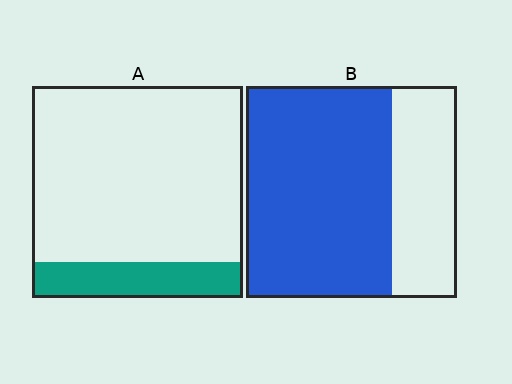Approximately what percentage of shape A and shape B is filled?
A is approximately 15% and B is approximately 70%.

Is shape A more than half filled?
No.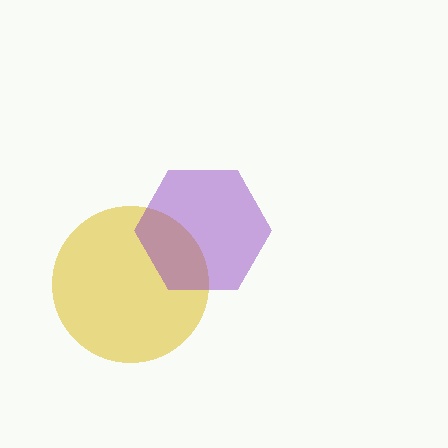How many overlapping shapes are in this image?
There are 2 overlapping shapes in the image.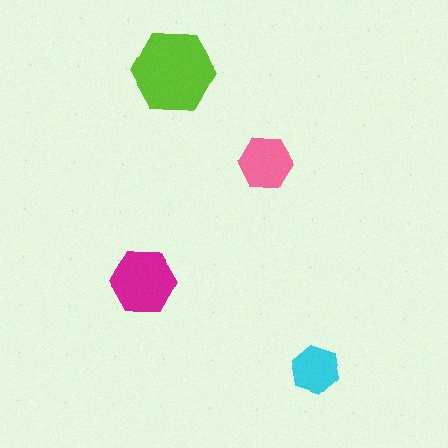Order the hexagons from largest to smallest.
the lime one, the magenta one, the pink one, the cyan one.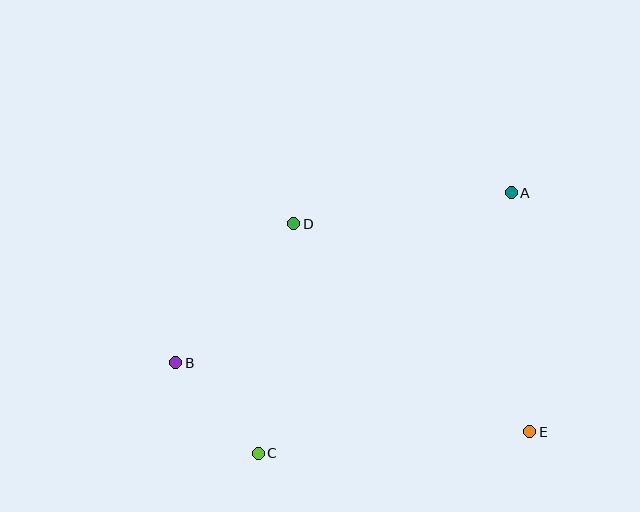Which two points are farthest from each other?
Points A and B are farthest from each other.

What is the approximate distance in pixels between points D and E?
The distance between D and E is approximately 315 pixels.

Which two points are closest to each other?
Points B and C are closest to each other.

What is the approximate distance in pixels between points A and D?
The distance between A and D is approximately 220 pixels.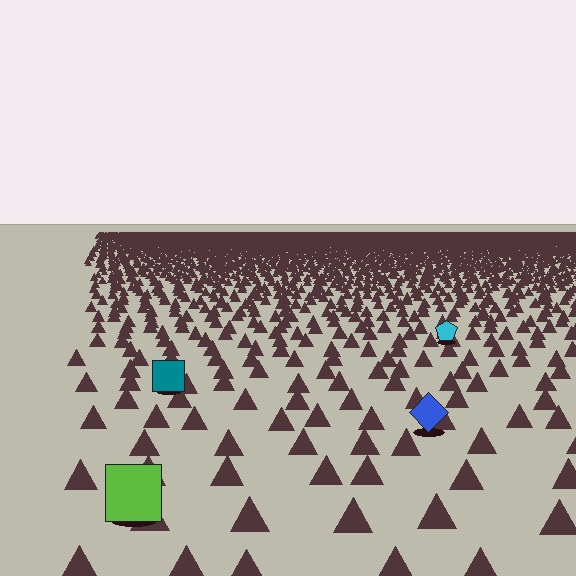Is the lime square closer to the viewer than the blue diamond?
Yes. The lime square is closer — you can tell from the texture gradient: the ground texture is coarser near it.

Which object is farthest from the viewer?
The cyan pentagon is farthest from the viewer. It appears smaller and the ground texture around it is denser.